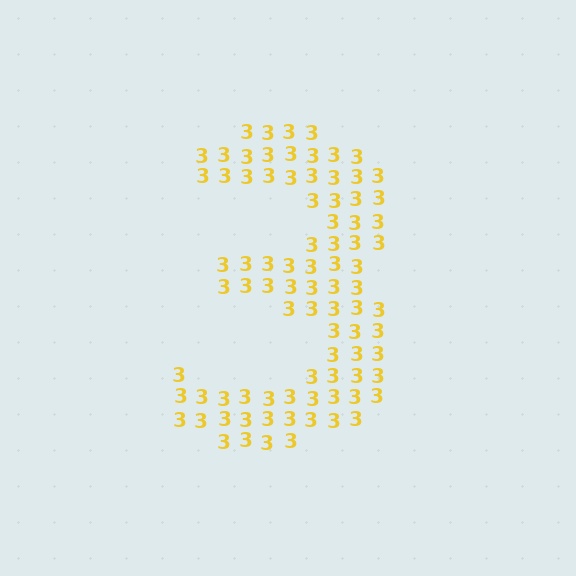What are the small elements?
The small elements are digit 3's.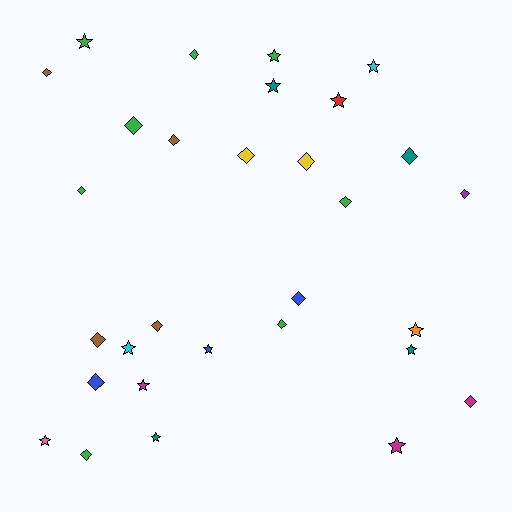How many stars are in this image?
There are 13 stars.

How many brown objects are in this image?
There are 4 brown objects.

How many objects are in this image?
There are 30 objects.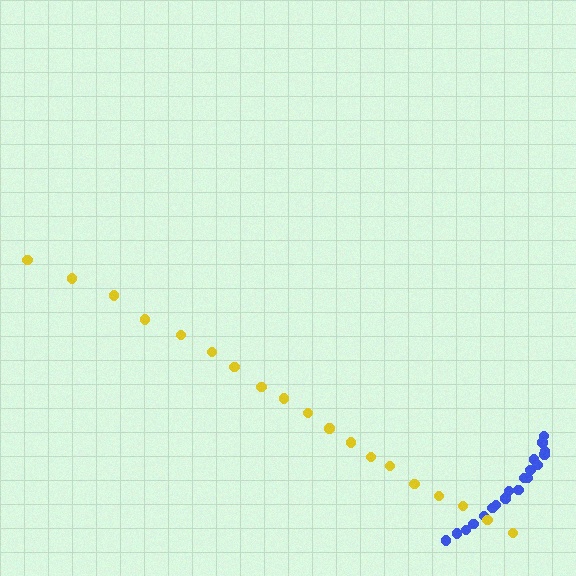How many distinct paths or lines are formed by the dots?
There are 2 distinct paths.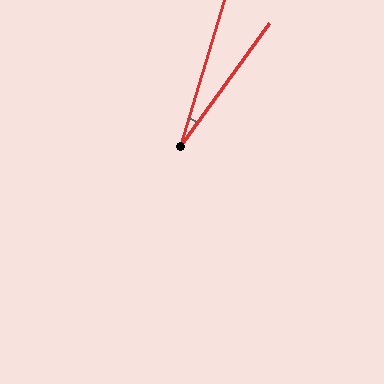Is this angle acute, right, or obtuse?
It is acute.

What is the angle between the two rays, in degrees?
Approximately 19 degrees.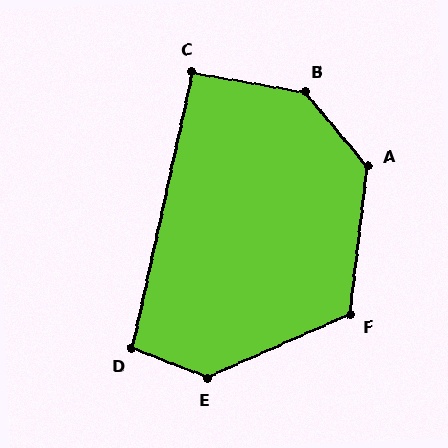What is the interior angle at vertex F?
Approximately 121 degrees (obtuse).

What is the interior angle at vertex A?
Approximately 133 degrees (obtuse).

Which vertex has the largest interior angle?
B, at approximately 140 degrees.